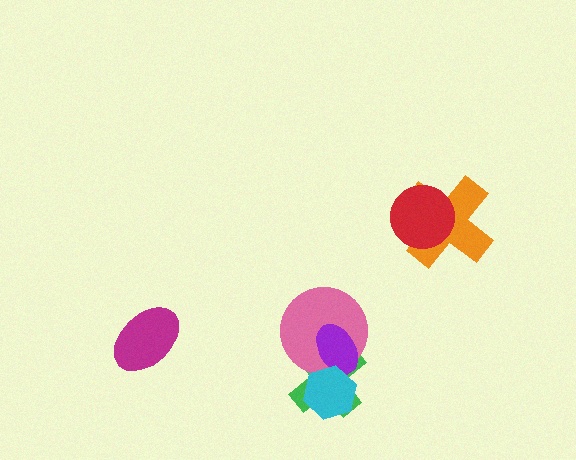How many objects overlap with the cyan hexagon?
3 objects overlap with the cyan hexagon.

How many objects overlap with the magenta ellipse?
0 objects overlap with the magenta ellipse.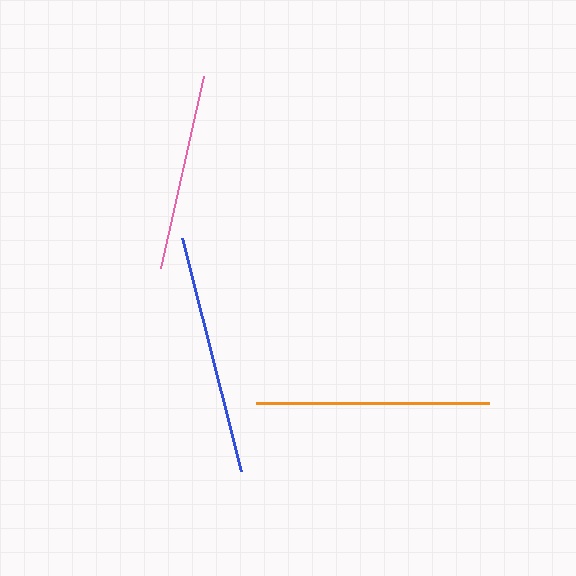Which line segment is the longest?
The blue line is the longest at approximately 240 pixels.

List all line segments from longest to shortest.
From longest to shortest: blue, orange, pink.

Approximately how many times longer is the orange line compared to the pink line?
The orange line is approximately 1.2 times the length of the pink line.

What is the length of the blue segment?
The blue segment is approximately 240 pixels long.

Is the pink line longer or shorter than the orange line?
The orange line is longer than the pink line.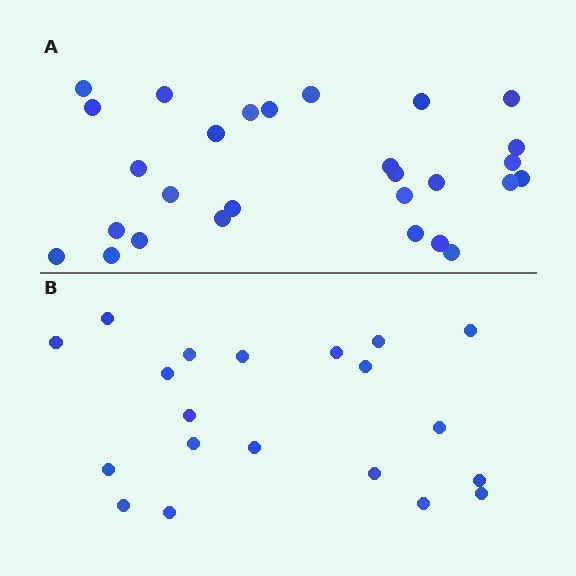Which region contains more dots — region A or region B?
Region A (the top region) has more dots.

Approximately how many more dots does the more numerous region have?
Region A has roughly 8 or so more dots than region B.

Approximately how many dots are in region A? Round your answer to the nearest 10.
About 30 dots. (The exact count is 28, which rounds to 30.)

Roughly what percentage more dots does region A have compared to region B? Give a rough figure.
About 40% more.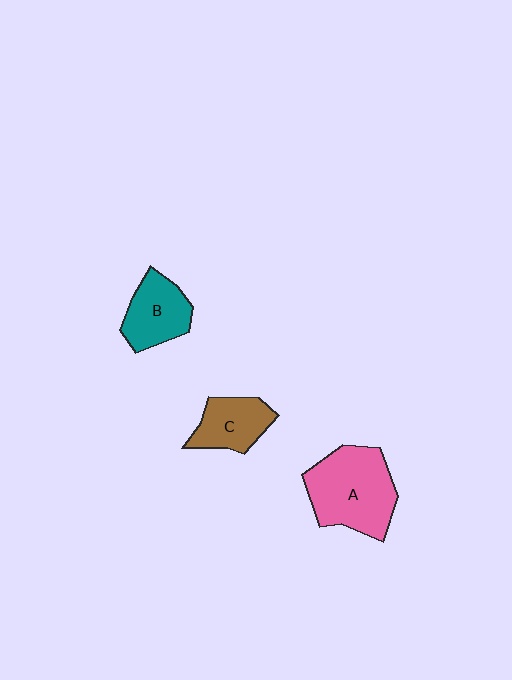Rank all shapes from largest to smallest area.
From largest to smallest: A (pink), B (teal), C (brown).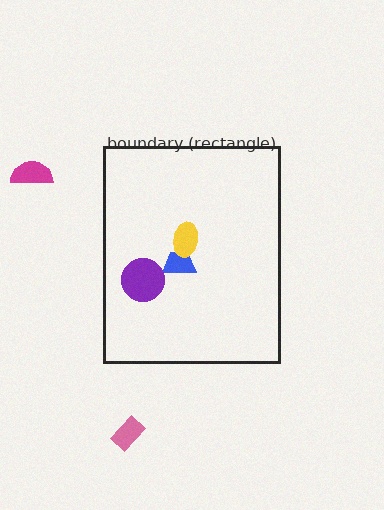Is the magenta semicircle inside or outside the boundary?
Outside.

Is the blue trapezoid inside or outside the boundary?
Inside.